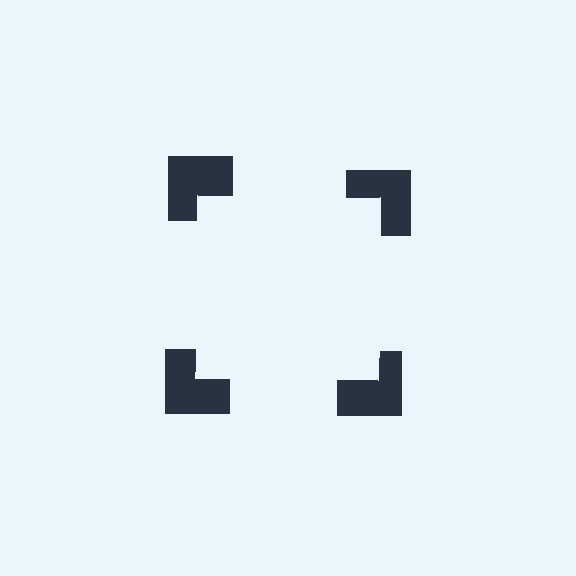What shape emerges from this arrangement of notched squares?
An illusory square — its edges are inferred from the aligned wedge cuts in the notched squares, not physically drawn.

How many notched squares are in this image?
There are 4 — one at each vertex of the illusory square.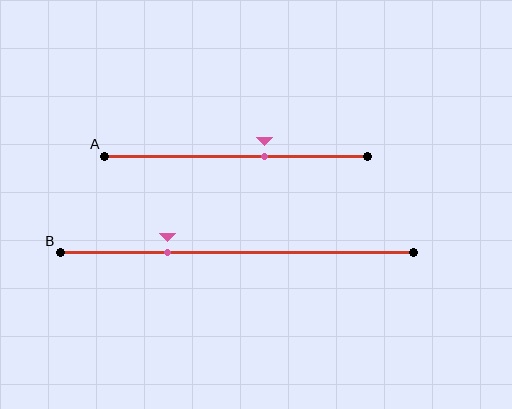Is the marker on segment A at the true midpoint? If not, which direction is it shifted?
No, the marker on segment A is shifted to the right by about 11% of the segment length.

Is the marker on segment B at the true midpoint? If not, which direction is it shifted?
No, the marker on segment B is shifted to the left by about 20% of the segment length.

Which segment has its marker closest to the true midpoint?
Segment A has its marker closest to the true midpoint.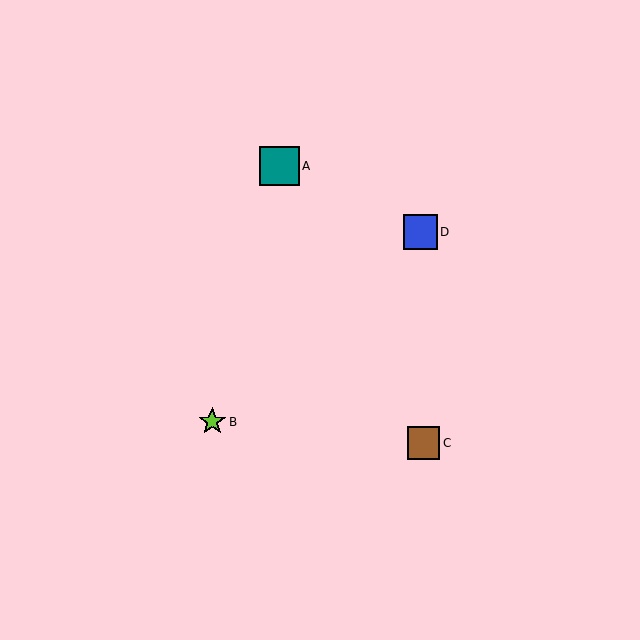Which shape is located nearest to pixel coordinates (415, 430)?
The brown square (labeled C) at (424, 443) is nearest to that location.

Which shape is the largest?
The teal square (labeled A) is the largest.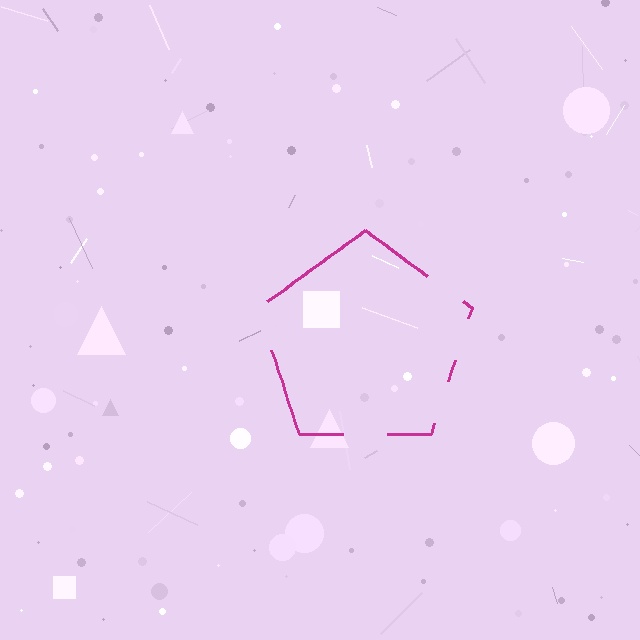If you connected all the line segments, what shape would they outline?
They would outline a pentagon.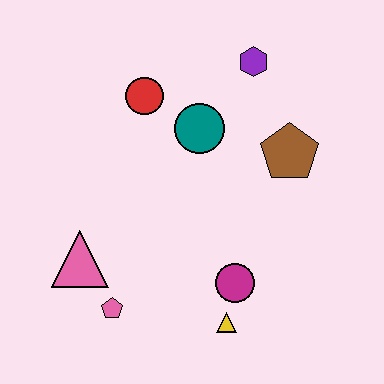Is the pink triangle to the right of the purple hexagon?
No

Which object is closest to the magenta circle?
The yellow triangle is closest to the magenta circle.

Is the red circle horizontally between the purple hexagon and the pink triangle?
Yes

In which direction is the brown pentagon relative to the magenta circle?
The brown pentagon is above the magenta circle.